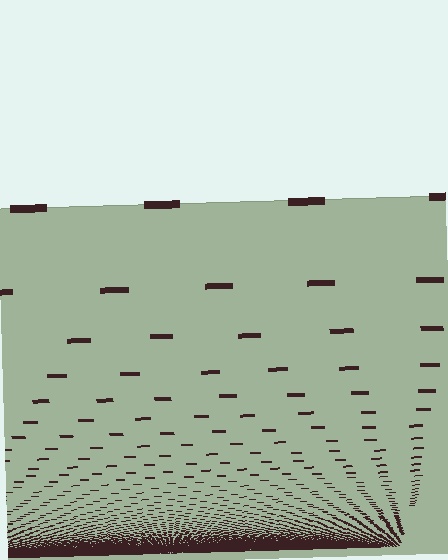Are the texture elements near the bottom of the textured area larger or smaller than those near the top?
Smaller. The gradient is inverted — elements near the bottom are smaller and denser.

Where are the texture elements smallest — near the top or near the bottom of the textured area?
Near the bottom.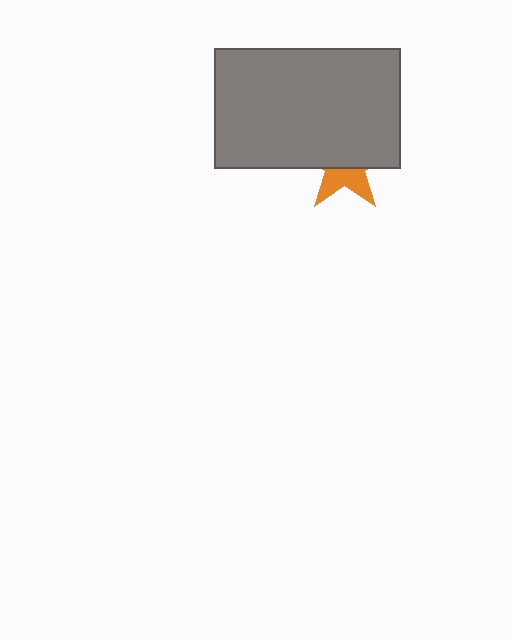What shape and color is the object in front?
The object in front is a gray rectangle.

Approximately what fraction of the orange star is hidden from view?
Roughly 62% of the orange star is hidden behind the gray rectangle.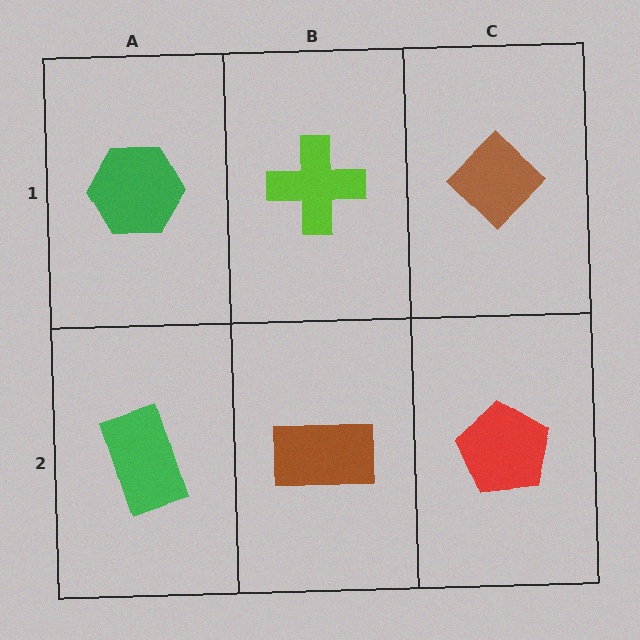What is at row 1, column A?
A green hexagon.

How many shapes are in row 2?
3 shapes.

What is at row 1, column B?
A lime cross.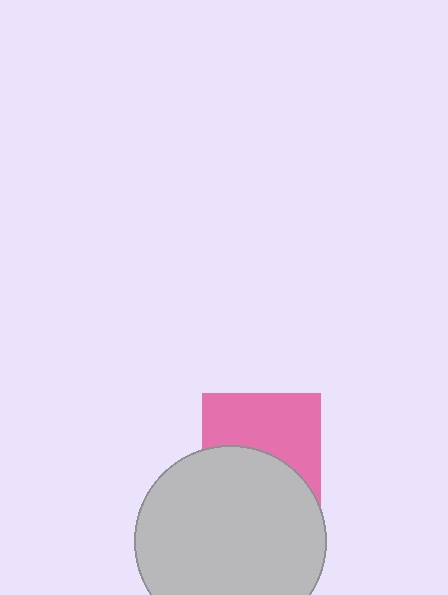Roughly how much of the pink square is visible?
About half of it is visible (roughly 55%).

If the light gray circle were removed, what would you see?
You would see the complete pink square.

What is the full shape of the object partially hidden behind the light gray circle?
The partially hidden object is a pink square.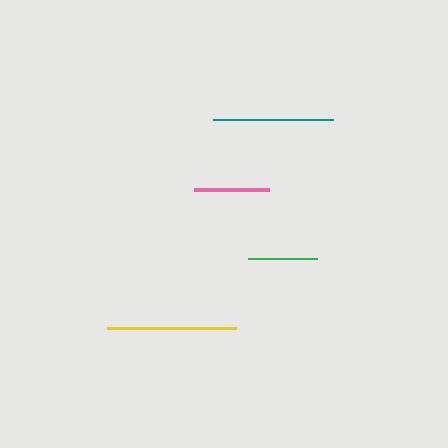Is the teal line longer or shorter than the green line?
The teal line is longer than the green line.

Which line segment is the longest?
The yellow line is the longest at approximately 129 pixels.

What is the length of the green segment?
The green segment is approximately 69 pixels long.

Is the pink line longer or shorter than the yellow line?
The yellow line is longer than the pink line.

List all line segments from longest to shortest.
From longest to shortest: yellow, teal, pink, green.